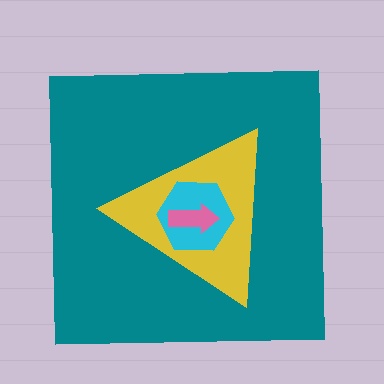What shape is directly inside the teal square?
The yellow triangle.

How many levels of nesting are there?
4.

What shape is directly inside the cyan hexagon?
The pink arrow.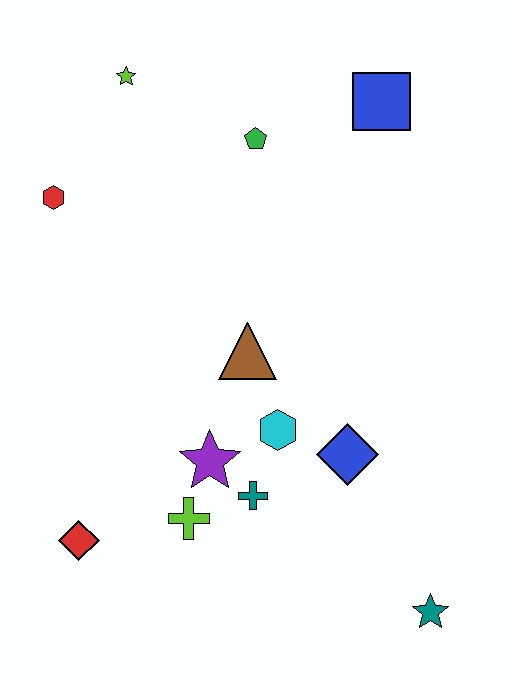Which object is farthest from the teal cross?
The lime star is farthest from the teal cross.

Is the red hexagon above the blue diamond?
Yes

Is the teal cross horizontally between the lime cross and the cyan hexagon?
Yes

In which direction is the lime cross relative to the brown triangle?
The lime cross is below the brown triangle.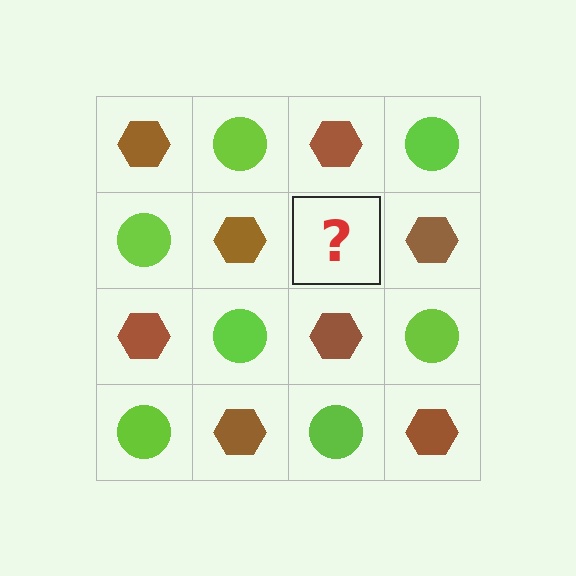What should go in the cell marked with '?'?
The missing cell should contain a lime circle.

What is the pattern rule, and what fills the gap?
The rule is that it alternates brown hexagon and lime circle in a checkerboard pattern. The gap should be filled with a lime circle.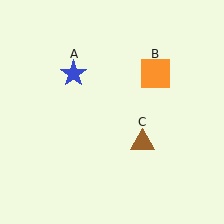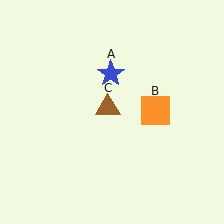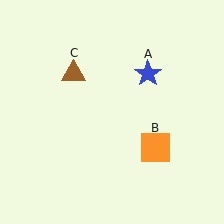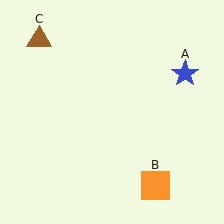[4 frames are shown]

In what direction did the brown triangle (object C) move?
The brown triangle (object C) moved up and to the left.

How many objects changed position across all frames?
3 objects changed position: blue star (object A), orange square (object B), brown triangle (object C).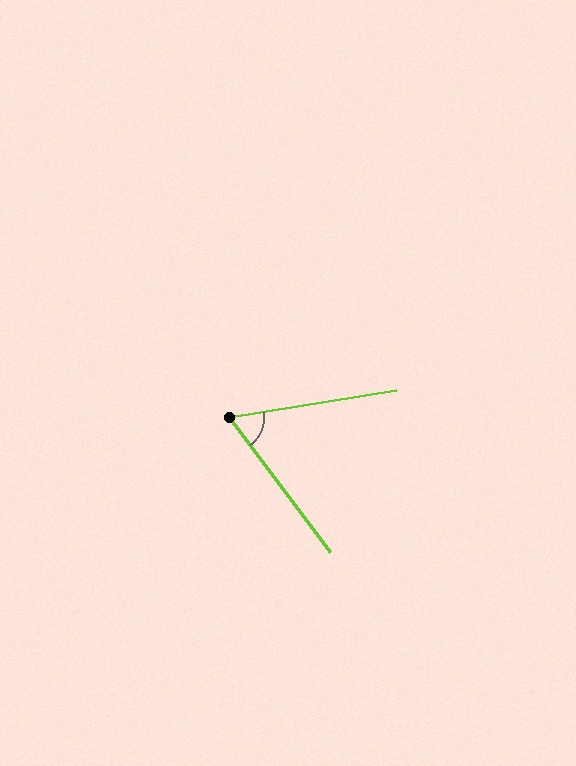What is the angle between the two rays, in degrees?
Approximately 63 degrees.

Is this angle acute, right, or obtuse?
It is acute.